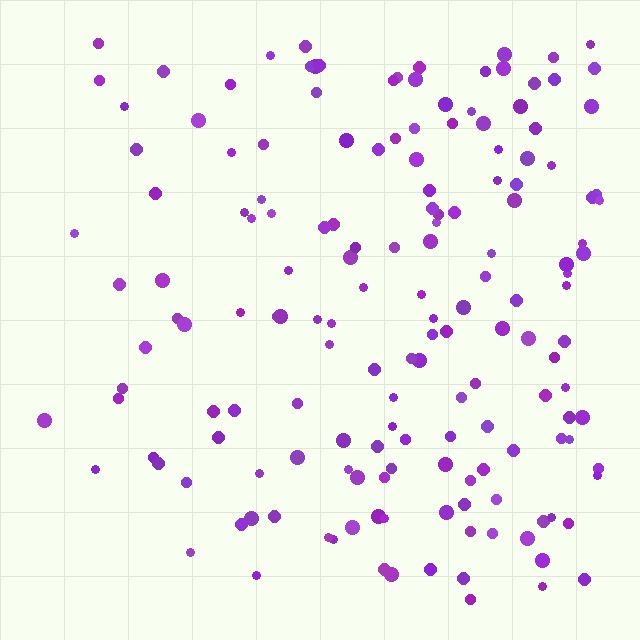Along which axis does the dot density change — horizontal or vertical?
Horizontal.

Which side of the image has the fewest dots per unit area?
The left.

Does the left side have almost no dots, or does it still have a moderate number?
Still a moderate number, just noticeably fewer than the right.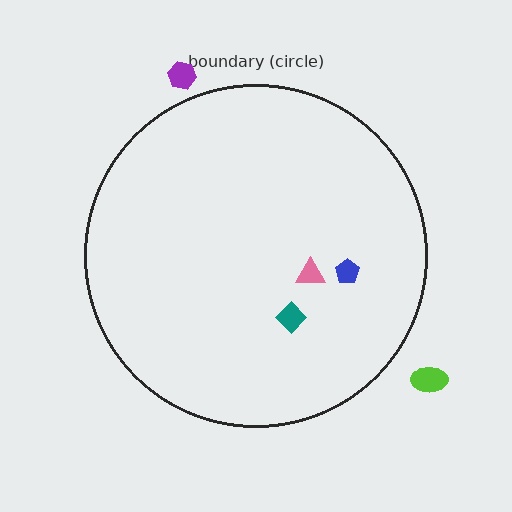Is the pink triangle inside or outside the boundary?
Inside.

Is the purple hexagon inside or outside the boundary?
Outside.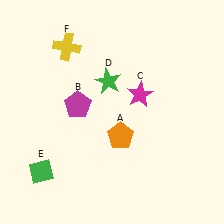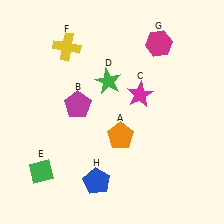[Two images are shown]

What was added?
A magenta hexagon (G), a blue pentagon (H) were added in Image 2.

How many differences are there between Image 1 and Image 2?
There are 2 differences between the two images.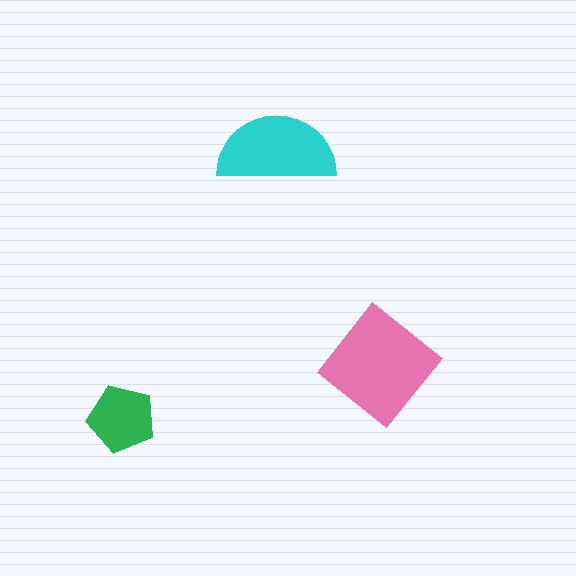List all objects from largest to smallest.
The pink diamond, the cyan semicircle, the green pentagon.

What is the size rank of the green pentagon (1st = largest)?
3rd.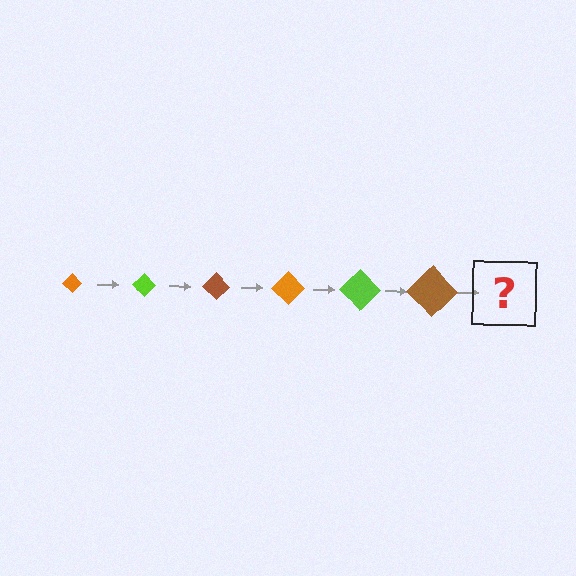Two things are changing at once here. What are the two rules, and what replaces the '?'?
The two rules are that the diamond grows larger each step and the color cycles through orange, lime, and brown. The '?' should be an orange diamond, larger than the previous one.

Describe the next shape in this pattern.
It should be an orange diamond, larger than the previous one.